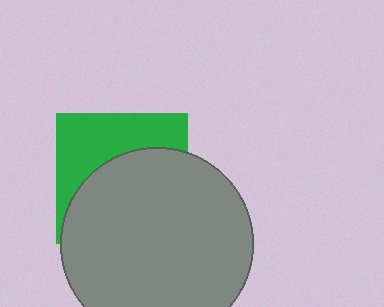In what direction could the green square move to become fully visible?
The green square could move up. That would shift it out from behind the gray circle entirely.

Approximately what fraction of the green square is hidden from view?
Roughly 60% of the green square is hidden behind the gray circle.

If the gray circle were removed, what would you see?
You would see the complete green square.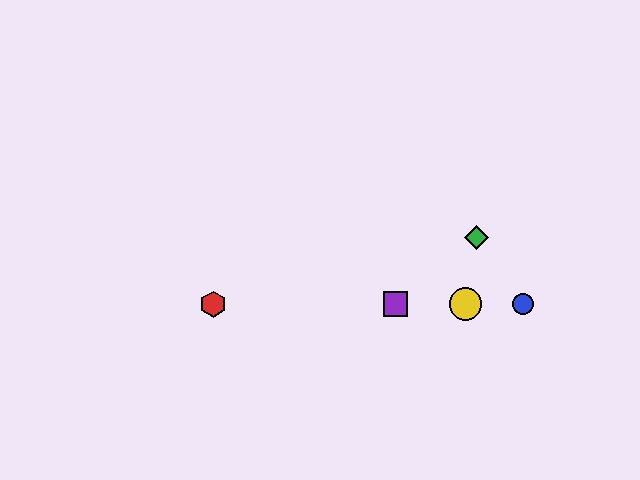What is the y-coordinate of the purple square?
The purple square is at y≈304.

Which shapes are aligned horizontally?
The red hexagon, the blue circle, the yellow circle, the purple square are aligned horizontally.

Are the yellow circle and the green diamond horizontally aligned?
No, the yellow circle is at y≈304 and the green diamond is at y≈238.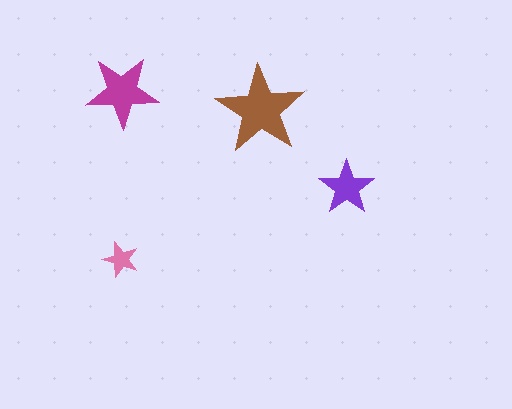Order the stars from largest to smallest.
the brown one, the magenta one, the purple one, the pink one.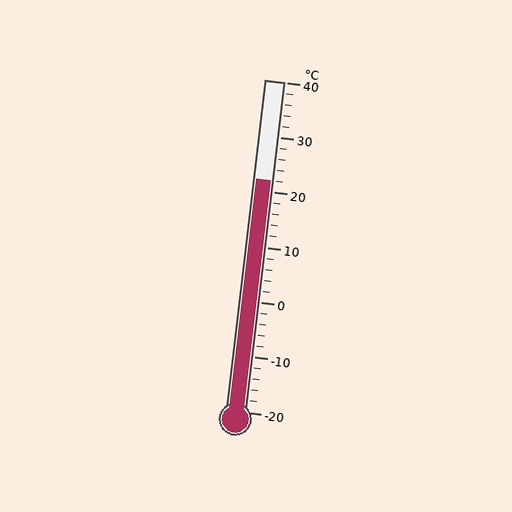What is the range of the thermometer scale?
The thermometer scale ranges from -20°C to 40°C.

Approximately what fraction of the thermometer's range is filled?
The thermometer is filled to approximately 70% of its range.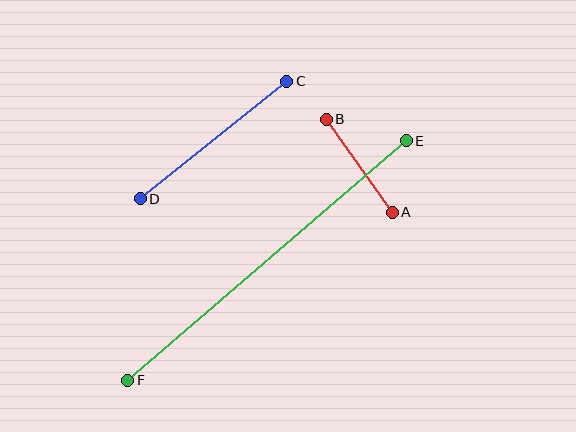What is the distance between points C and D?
The distance is approximately 188 pixels.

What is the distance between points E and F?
The distance is approximately 368 pixels.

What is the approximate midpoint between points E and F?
The midpoint is at approximately (267, 260) pixels.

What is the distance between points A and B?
The distance is approximately 114 pixels.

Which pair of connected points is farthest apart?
Points E and F are farthest apart.